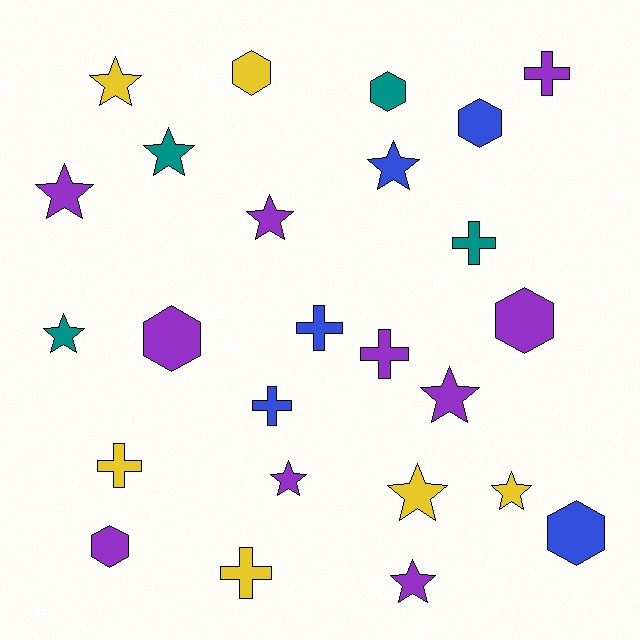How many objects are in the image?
There are 25 objects.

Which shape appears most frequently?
Star, with 11 objects.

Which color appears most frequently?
Purple, with 10 objects.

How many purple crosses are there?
There are 2 purple crosses.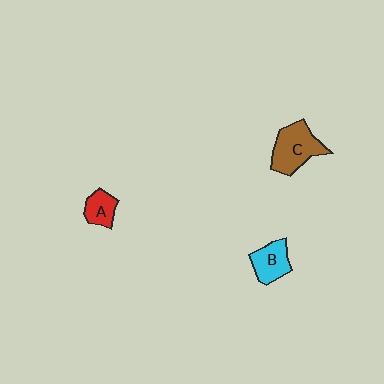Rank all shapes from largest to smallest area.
From largest to smallest: C (brown), B (cyan), A (red).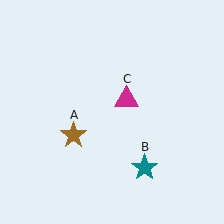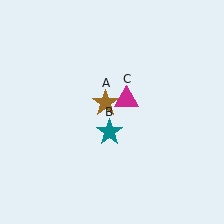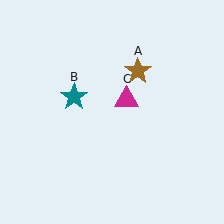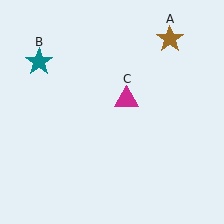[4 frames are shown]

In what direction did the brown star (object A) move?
The brown star (object A) moved up and to the right.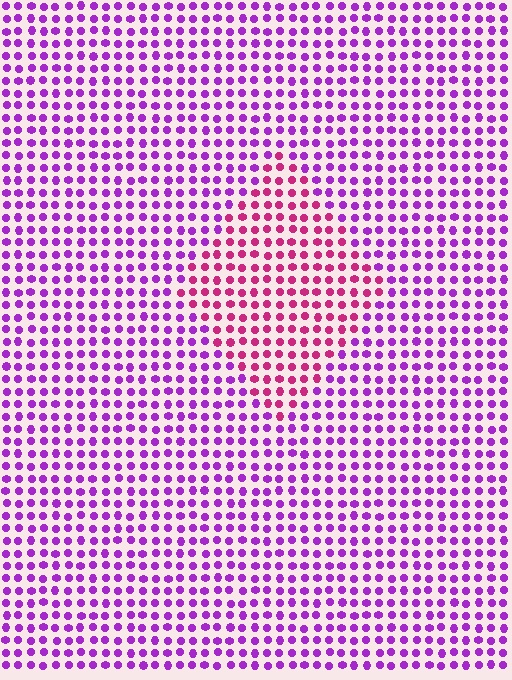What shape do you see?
I see a diamond.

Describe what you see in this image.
The image is filled with small purple elements in a uniform arrangement. A diamond-shaped region is visible where the elements are tinted to a slightly different hue, forming a subtle color boundary.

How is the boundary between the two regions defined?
The boundary is defined purely by a slight shift in hue (about 41 degrees). Spacing, size, and orientation are identical on both sides.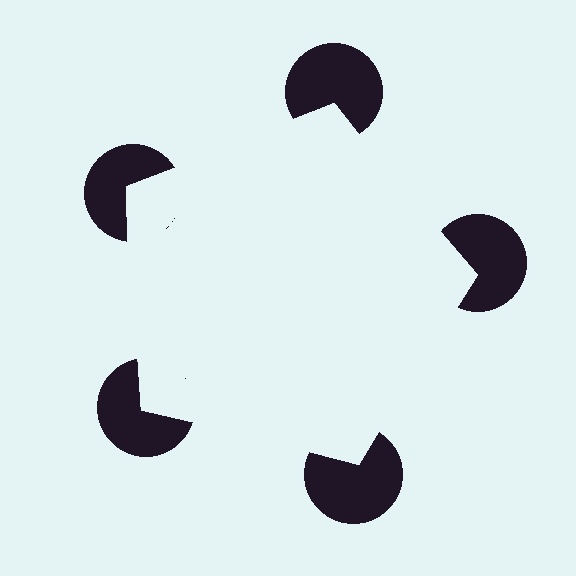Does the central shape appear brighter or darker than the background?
It typically appears slightly brighter than the background, even though no actual brightness change is drawn.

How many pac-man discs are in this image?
There are 5 — one at each vertex of the illusory pentagon.